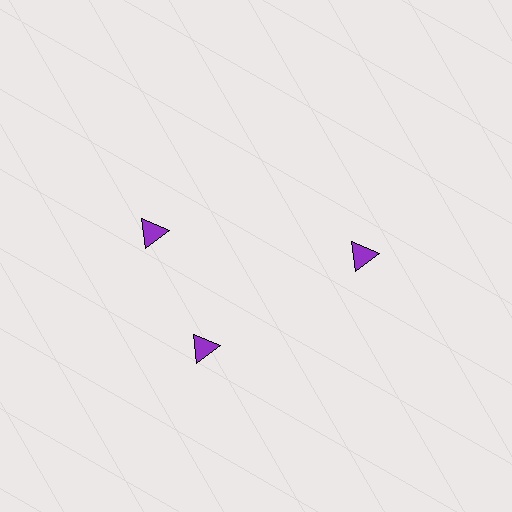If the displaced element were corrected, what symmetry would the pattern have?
It would have 3-fold rotational symmetry — the pattern would map onto itself every 120 degrees.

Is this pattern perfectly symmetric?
No. The 3 purple triangles are arranged in a ring, but one element near the 11 o'clock position is rotated out of alignment along the ring, breaking the 3-fold rotational symmetry.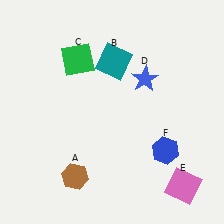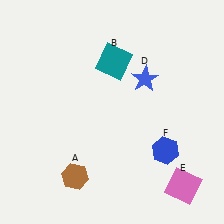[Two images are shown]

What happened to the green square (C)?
The green square (C) was removed in Image 2. It was in the top-left area of Image 1.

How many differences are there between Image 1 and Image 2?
There is 1 difference between the two images.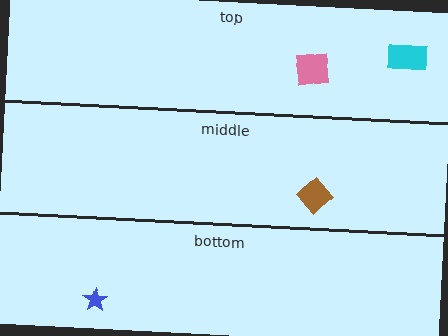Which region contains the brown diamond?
The middle region.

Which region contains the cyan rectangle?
The top region.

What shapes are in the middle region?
The brown diamond.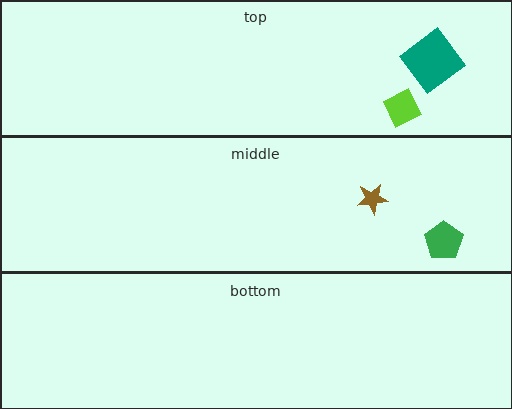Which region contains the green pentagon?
The middle region.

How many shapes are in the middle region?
2.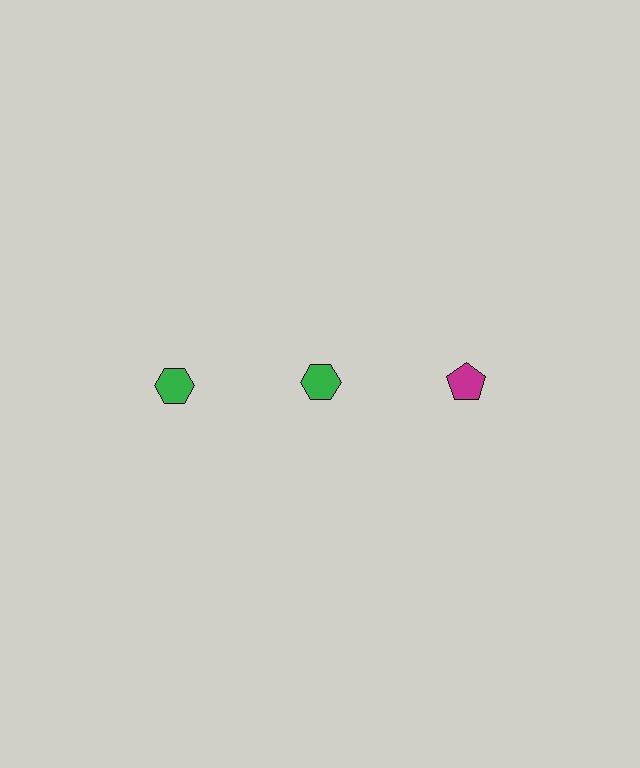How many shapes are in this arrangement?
There are 3 shapes arranged in a grid pattern.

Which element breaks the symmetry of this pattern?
The magenta pentagon in the top row, center column breaks the symmetry. All other shapes are green hexagons.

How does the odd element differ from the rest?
It differs in both color (magenta instead of green) and shape (pentagon instead of hexagon).